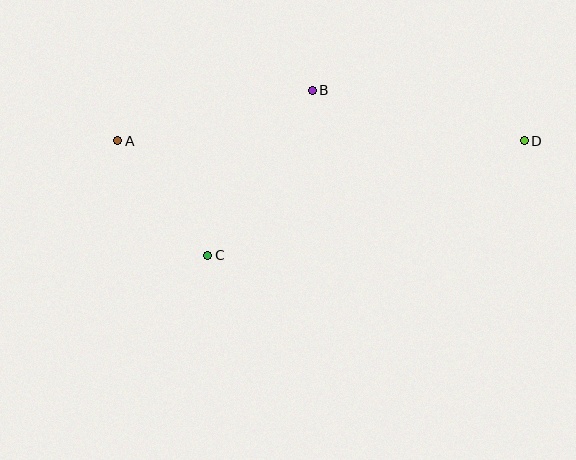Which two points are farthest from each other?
Points A and D are farthest from each other.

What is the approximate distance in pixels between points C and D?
The distance between C and D is approximately 337 pixels.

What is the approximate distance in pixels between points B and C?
The distance between B and C is approximately 195 pixels.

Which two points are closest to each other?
Points A and C are closest to each other.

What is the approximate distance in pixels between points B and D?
The distance between B and D is approximately 218 pixels.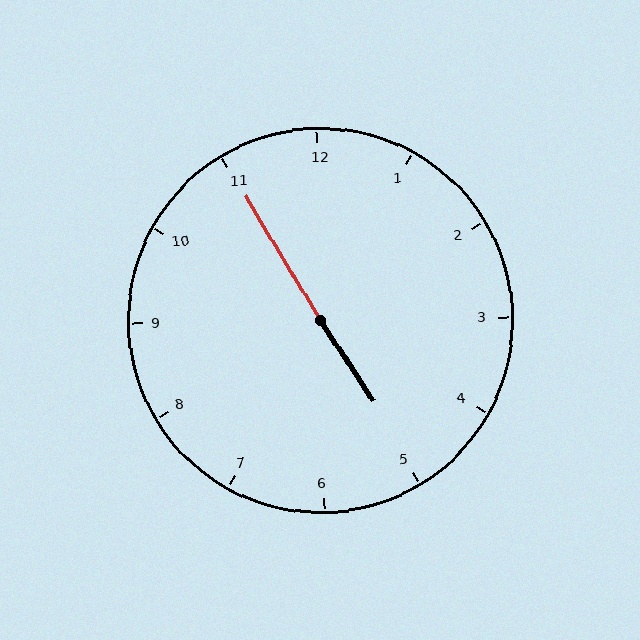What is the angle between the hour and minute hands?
Approximately 178 degrees.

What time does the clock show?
4:55.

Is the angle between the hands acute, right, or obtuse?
It is obtuse.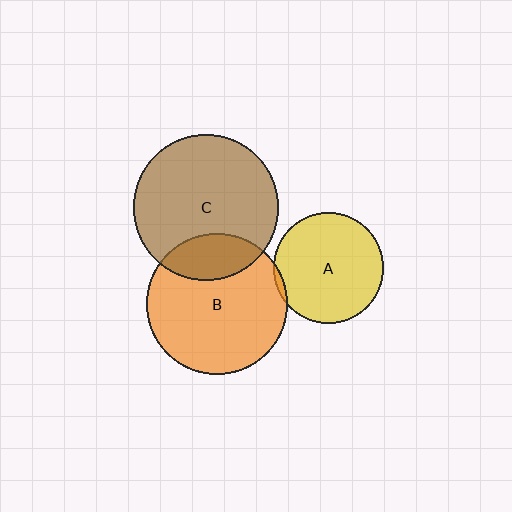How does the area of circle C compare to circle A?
Approximately 1.7 times.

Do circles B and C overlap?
Yes.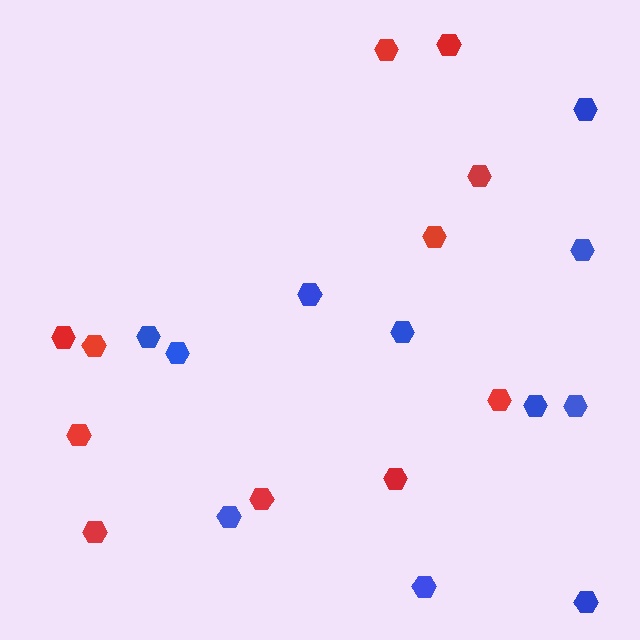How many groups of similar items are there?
There are 2 groups: one group of red hexagons (11) and one group of blue hexagons (11).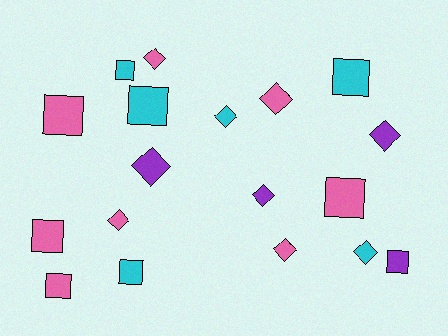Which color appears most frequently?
Pink, with 8 objects.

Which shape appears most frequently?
Square, with 9 objects.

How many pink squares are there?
There are 4 pink squares.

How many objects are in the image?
There are 18 objects.